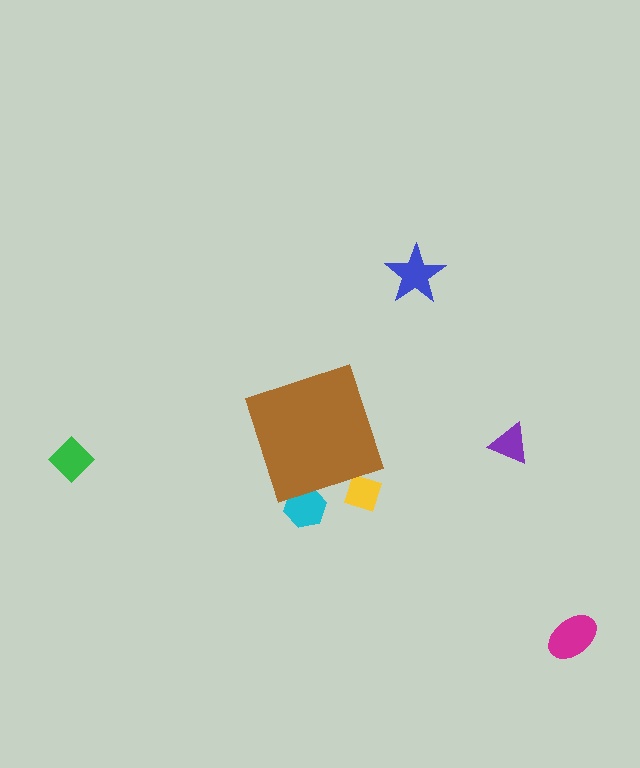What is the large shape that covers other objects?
A brown diamond.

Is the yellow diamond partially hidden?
Yes, the yellow diamond is partially hidden behind the brown diamond.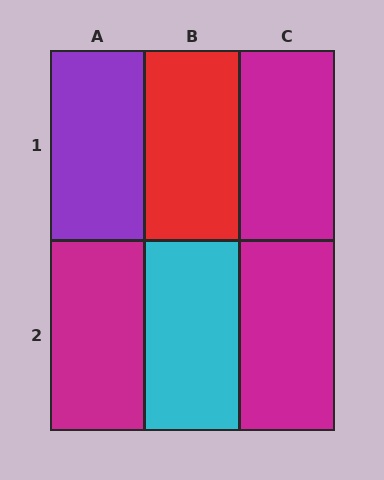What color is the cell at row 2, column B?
Cyan.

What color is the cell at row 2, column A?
Magenta.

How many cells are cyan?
1 cell is cyan.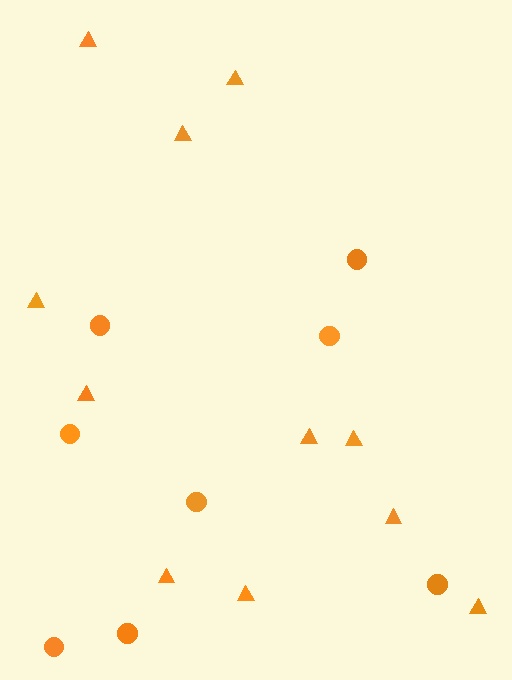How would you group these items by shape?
There are 2 groups: one group of triangles (11) and one group of circles (8).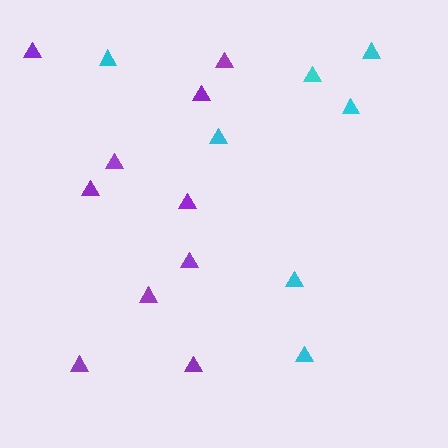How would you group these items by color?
There are 2 groups: one group of purple triangles (10) and one group of cyan triangles (7).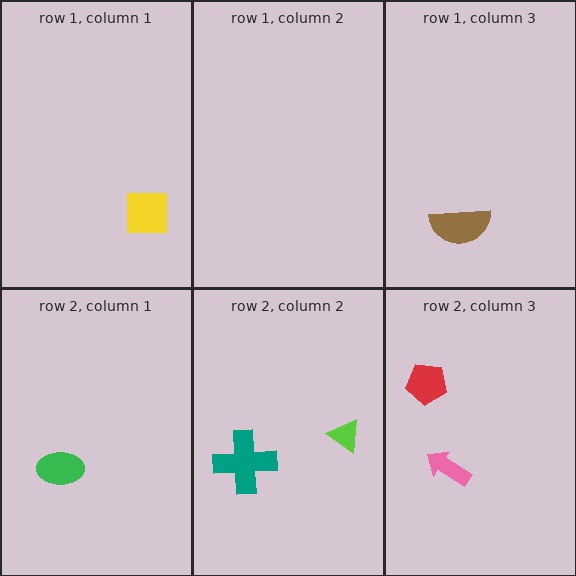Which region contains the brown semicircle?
The row 1, column 3 region.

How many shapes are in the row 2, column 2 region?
2.